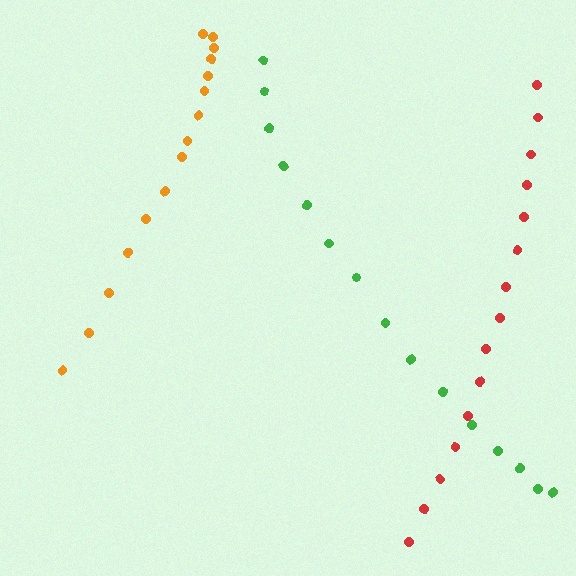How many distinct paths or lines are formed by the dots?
There are 3 distinct paths.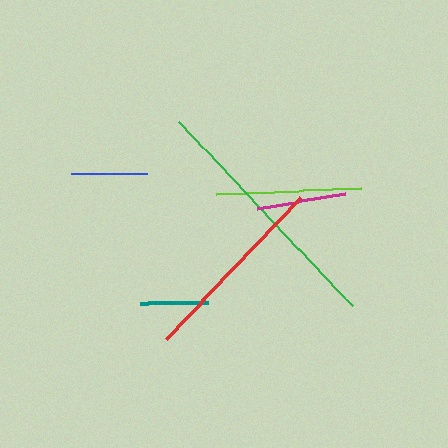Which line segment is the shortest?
The teal line is the shortest at approximately 68 pixels.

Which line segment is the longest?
The green line is the longest at approximately 253 pixels.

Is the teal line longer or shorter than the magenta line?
The magenta line is longer than the teal line.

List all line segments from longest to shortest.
From longest to shortest: green, red, lime, magenta, blue, teal.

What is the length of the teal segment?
The teal segment is approximately 68 pixels long.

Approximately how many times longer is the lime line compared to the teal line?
The lime line is approximately 2.1 times the length of the teal line.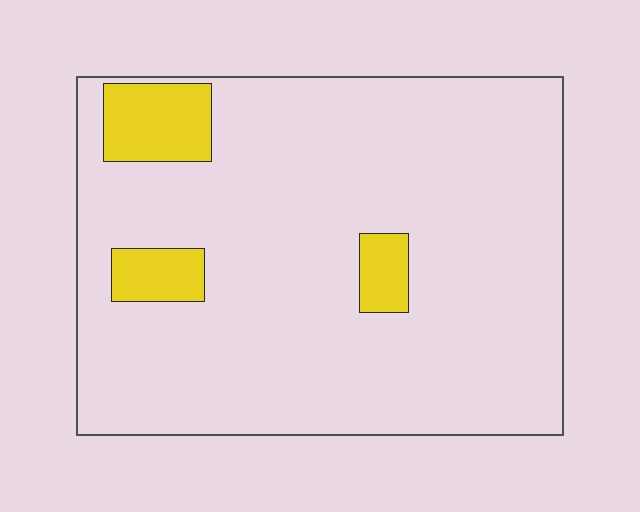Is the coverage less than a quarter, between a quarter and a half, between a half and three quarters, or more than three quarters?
Less than a quarter.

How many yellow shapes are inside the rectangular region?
3.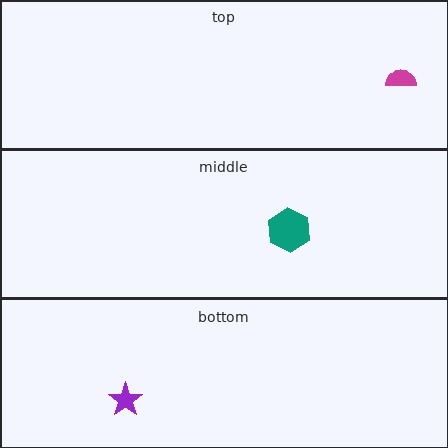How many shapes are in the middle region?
1.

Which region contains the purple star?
The bottom region.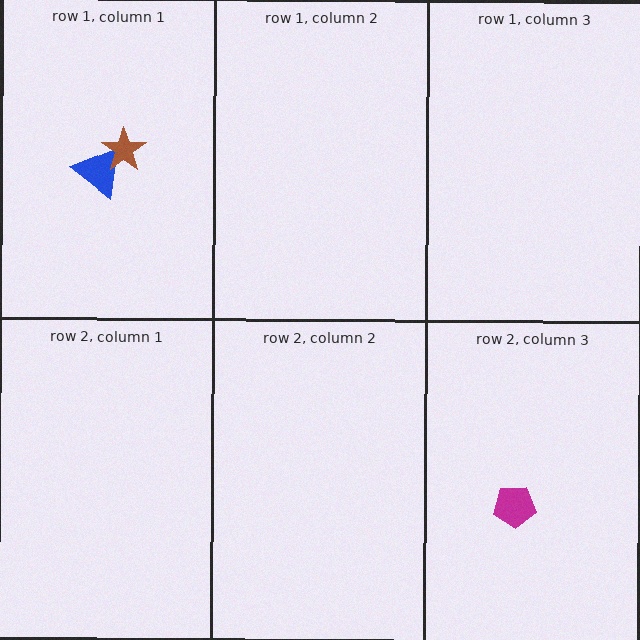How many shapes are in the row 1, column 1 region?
2.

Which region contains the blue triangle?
The row 1, column 1 region.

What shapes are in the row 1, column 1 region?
The blue triangle, the brown star.